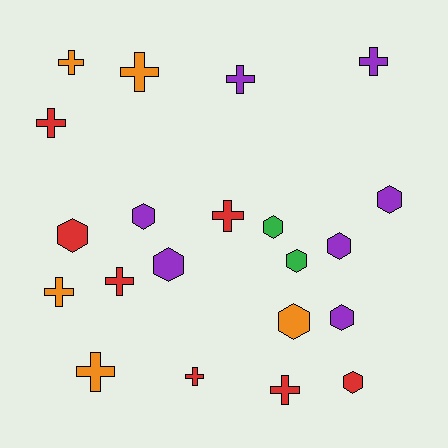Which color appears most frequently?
Red, with 7 objects.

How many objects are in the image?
There are 21 objects.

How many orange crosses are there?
There are 4 orange crosses.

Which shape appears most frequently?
Cross, with 11 objects.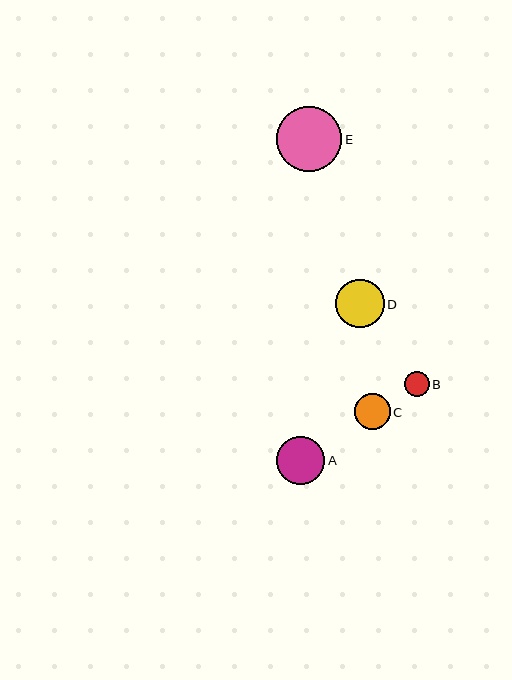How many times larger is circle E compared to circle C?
Circle E is approximately 1.8 times the size of circle C.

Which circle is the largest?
Circle E is the largest with a size of approximately 65 pixels.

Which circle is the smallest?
Circle B is the smallest with a size of approximately 24 pixels.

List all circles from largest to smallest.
From largest to smallest: E, D, A, C, B.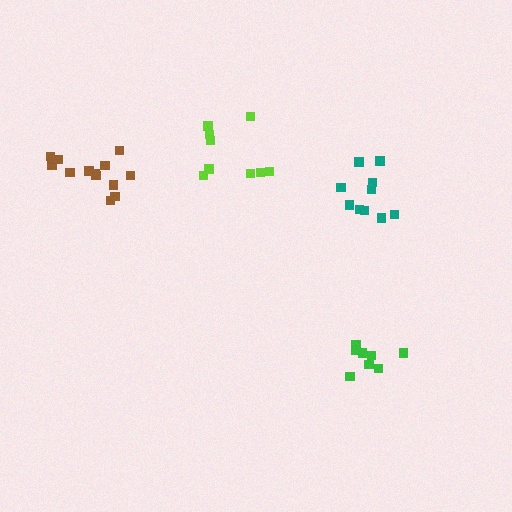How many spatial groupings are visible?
There are 4 spatial groupings.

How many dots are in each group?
Group 1: 8 dots, Group 2: 13 dots, Group 3: 10 dots, Group 4: 9 dots (40 total).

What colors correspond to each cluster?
The clusters are colored: green, brown, teal, lime.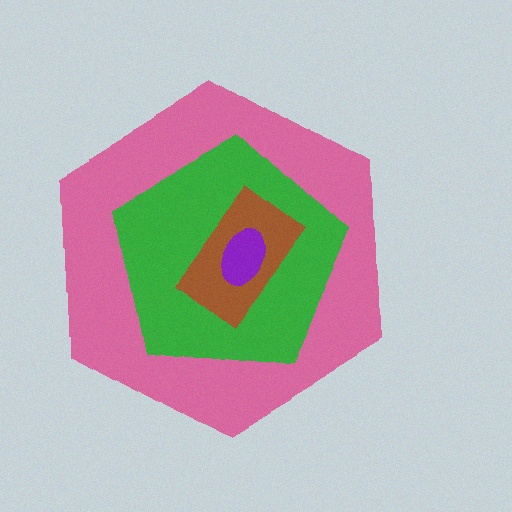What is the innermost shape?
The purple ellipse.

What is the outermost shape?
The pink hexagon.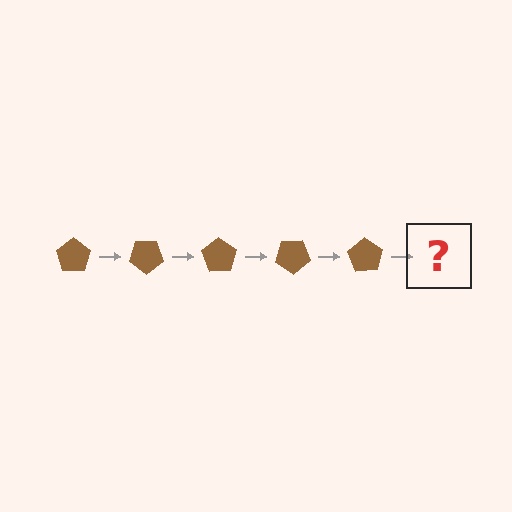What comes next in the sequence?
The next element should be a brown pentagon rotated 175 degrees.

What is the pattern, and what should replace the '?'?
The pattern is that the pentagon rotates 35 degrees each step. The '?' should be a brown pentagon rotated 175 degrees.